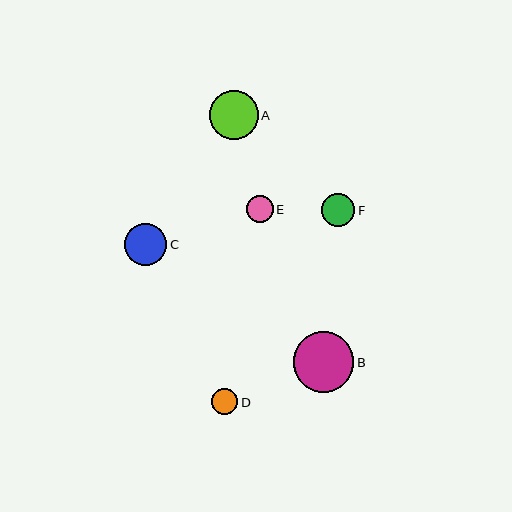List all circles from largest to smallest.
From largest to smallest: B, A, C, F, E, D.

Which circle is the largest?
Circle B is the largest with a size of approximately 61 pixels.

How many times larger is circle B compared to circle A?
Circle B is approximately 1.2 times the size of circle A.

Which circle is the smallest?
Circle D is the smallest with a size of approximately 26 pixels.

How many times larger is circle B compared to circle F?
Circle B is approximately 1.8 times the size of circle F.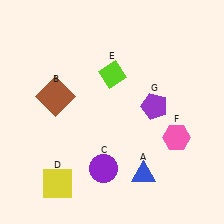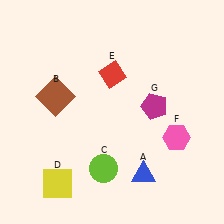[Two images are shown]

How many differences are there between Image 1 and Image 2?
There are 3 differences between the two images.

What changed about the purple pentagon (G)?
In Image 1, G is purple. In Image 2, it changed to magenta.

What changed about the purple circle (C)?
In Image 1, C is purple. In Image 2, it changed to lime.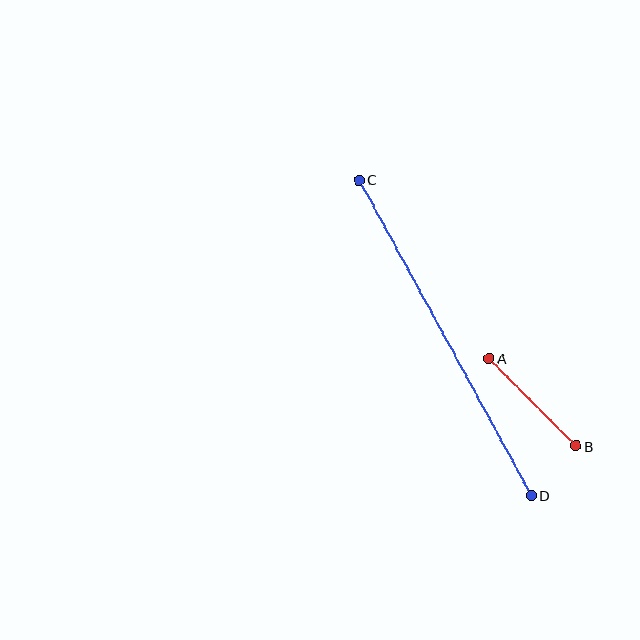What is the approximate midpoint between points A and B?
The midpoint is at approximately (532, 402) pixels.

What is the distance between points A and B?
The distance is approximately 124 pixels.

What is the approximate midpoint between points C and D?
The midpoint is at approximately (445, 338) pixels.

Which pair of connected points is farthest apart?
Points C and D are farthest apart.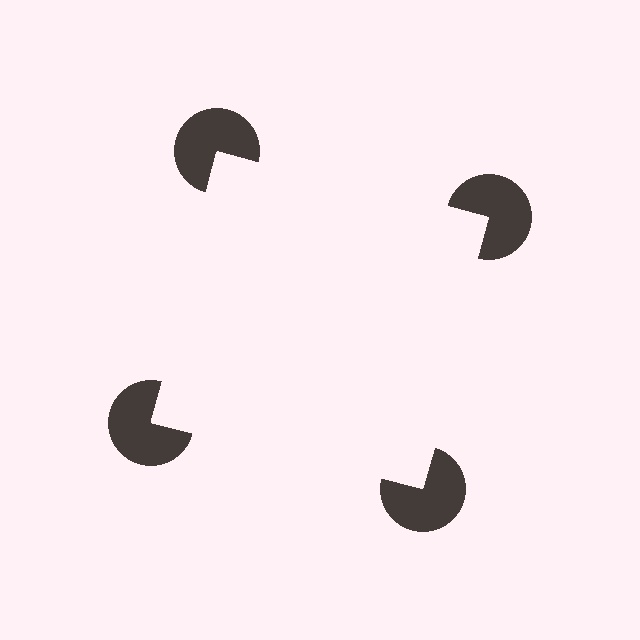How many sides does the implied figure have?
4 sides.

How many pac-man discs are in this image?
There are 4 — one at each vertex of the illusory square.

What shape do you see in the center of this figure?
An illusory square — its edges are inferred from the aligned wedge cuts in the pac-man discs, not physically drawn.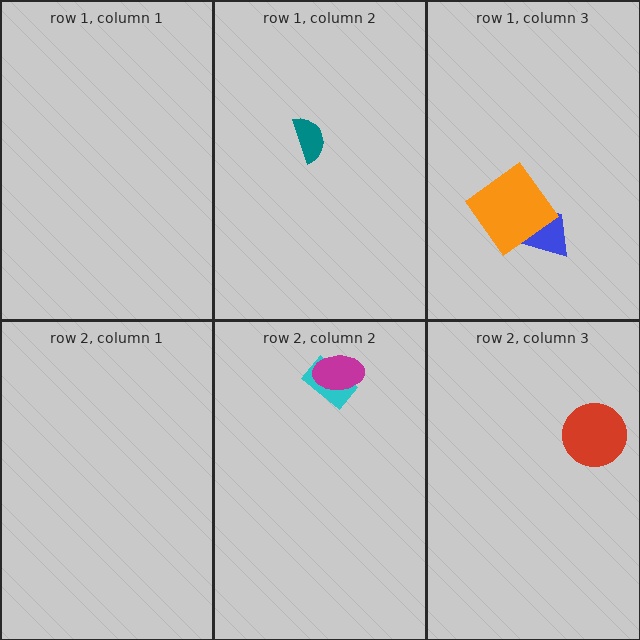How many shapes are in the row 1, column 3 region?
2.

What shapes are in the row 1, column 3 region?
The blue trapezoid, the orange diamond.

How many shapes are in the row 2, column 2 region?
2.